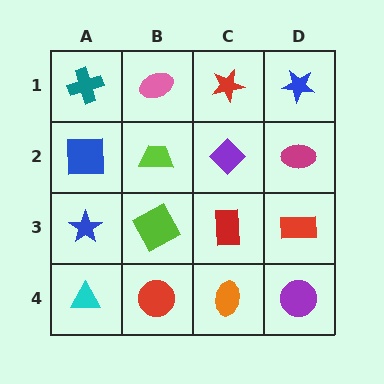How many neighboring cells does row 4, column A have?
2.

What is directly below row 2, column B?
A lime square.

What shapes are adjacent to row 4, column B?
A lime square (row 3, column B), a cyan triangle (row 4, column A), an orange ellipse (row 4, column C).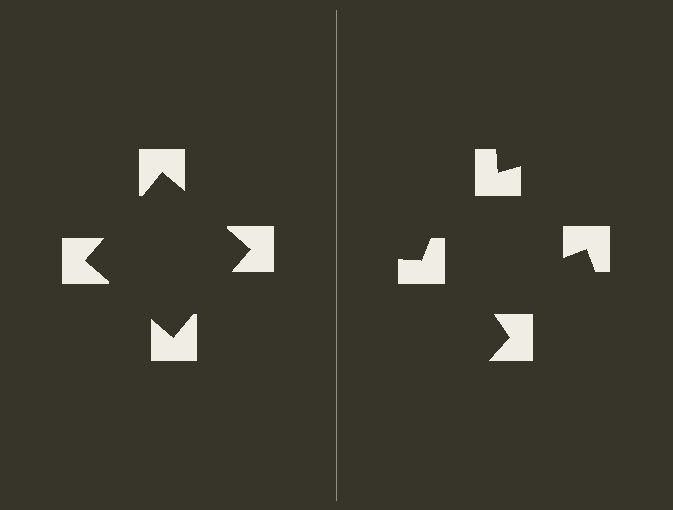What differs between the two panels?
The notched squares are positioned identically on both sides; only the wedge orientations differ. On the left they align to a square; on the right they are misaligned.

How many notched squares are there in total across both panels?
8 — 4 on each side.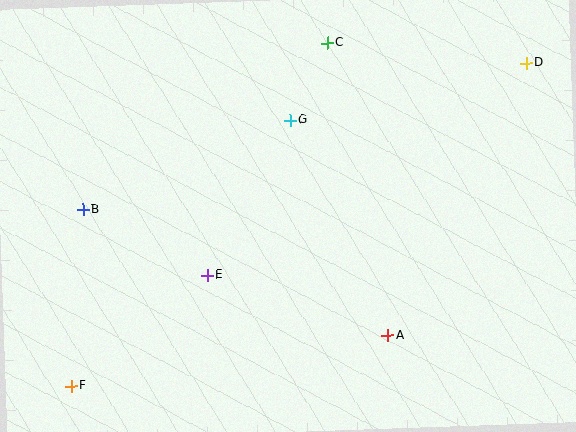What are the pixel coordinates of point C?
Point C is at (328, 43).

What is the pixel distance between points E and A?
The distance between E and A is 190 pixels.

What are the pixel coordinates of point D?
Point D is at (526, 63).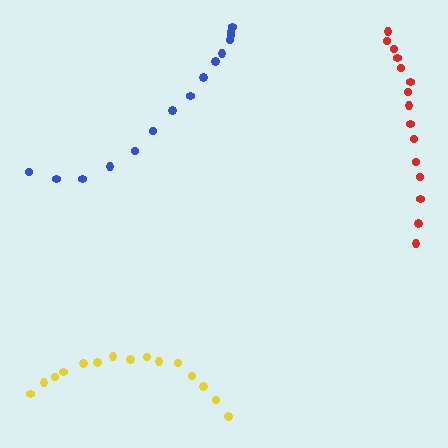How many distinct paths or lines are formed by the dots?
There are 3 distinct paths.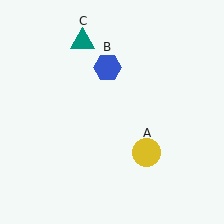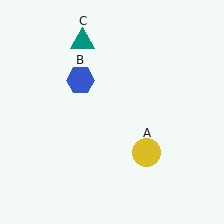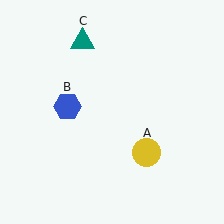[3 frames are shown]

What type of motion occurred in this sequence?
The blue hexagon (object B) rotated counterclockwise around the center of the scene.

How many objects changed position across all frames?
1 object changed position: blue hexagon (object B).